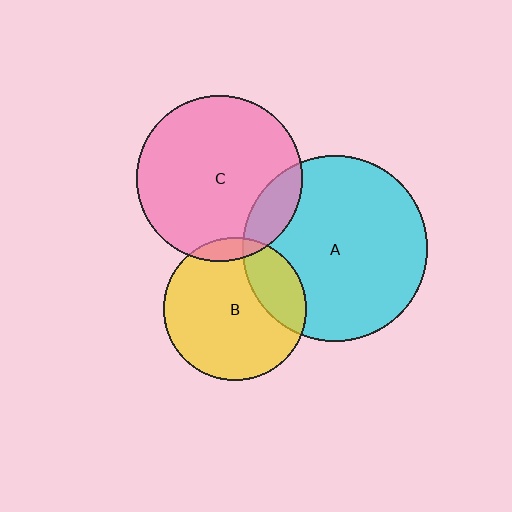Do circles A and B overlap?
Yes.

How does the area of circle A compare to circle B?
Approximately 1.7 times.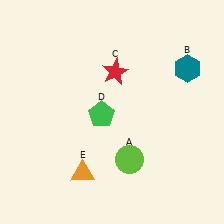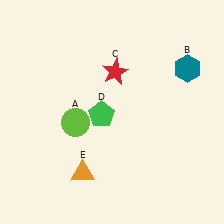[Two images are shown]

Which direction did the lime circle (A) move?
The lime circle (A) moved left.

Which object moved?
The lime circle (A) moved left.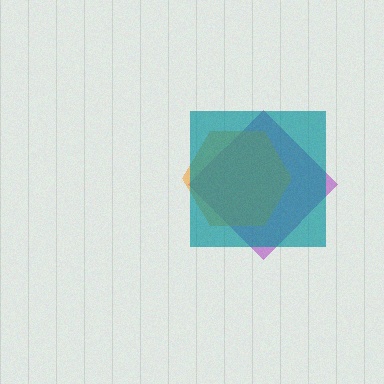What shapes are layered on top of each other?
The layered shapes are: a purple diamond, an orange hexagon, a teal square.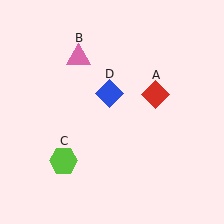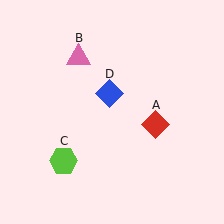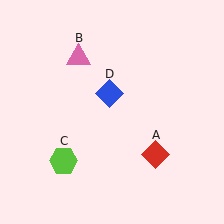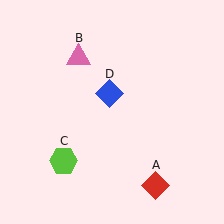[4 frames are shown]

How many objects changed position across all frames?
1 object changed position: red diamond (object A).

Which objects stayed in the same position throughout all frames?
Pink triangle (object B) and lime hexagon (object C) and blue diamond (object D) remained stationary.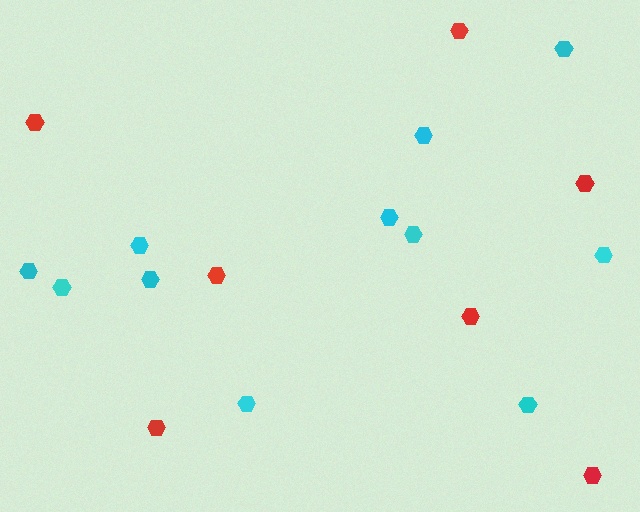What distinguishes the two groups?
There are 2 groups: one group of red hexagons (7) and one group of cyan hexagons (11).